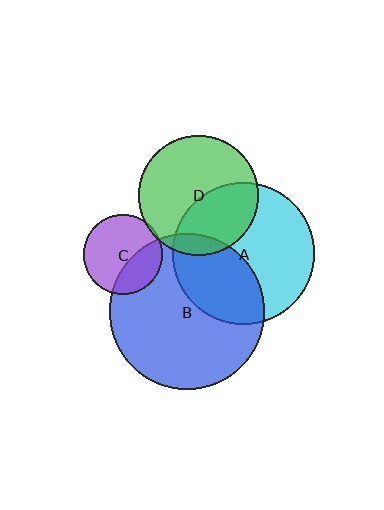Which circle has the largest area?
Circle B (blue).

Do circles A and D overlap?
Yes.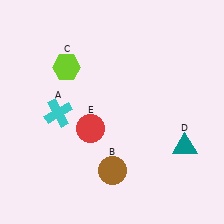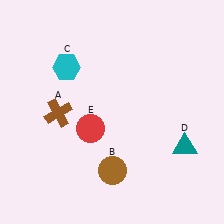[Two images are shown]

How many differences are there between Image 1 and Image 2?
There are 2 differences between the two images.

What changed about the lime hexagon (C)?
In Image 1, C is lime. In Image 2, it changed to cyan.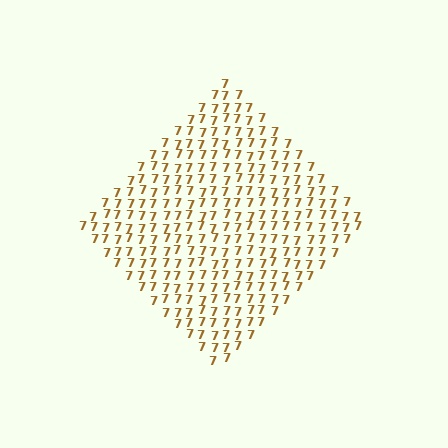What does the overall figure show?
The overall figure shows a diamond.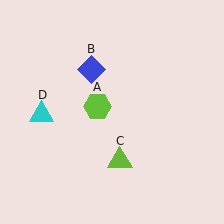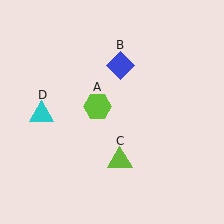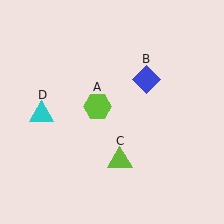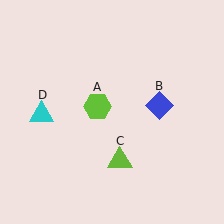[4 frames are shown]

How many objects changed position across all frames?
1 object changed position: blue diamond (object B).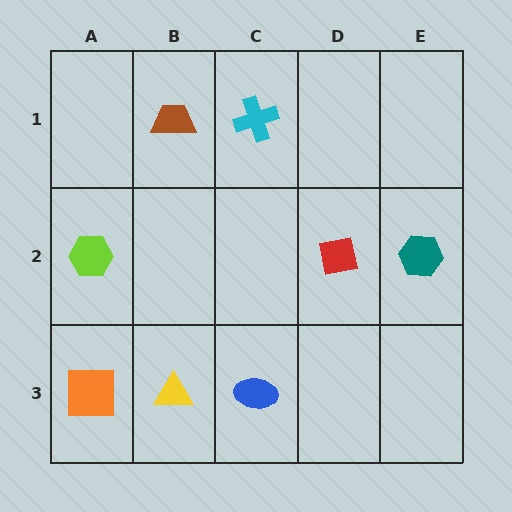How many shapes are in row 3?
3 shapes.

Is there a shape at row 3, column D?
No, that cell is empty.